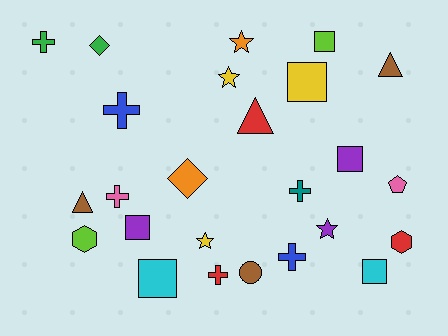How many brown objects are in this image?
There are 3 brown objects.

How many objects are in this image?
There are 25 objects.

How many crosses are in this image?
There are 6 crosses.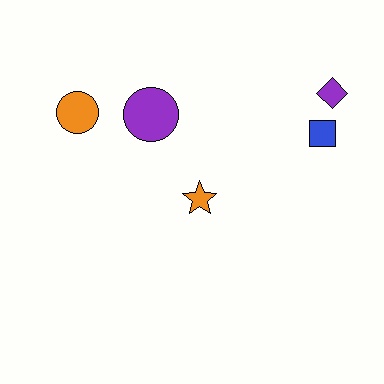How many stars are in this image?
There is 1 star.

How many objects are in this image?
There are 5 objects.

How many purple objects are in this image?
There are 2 purple objects.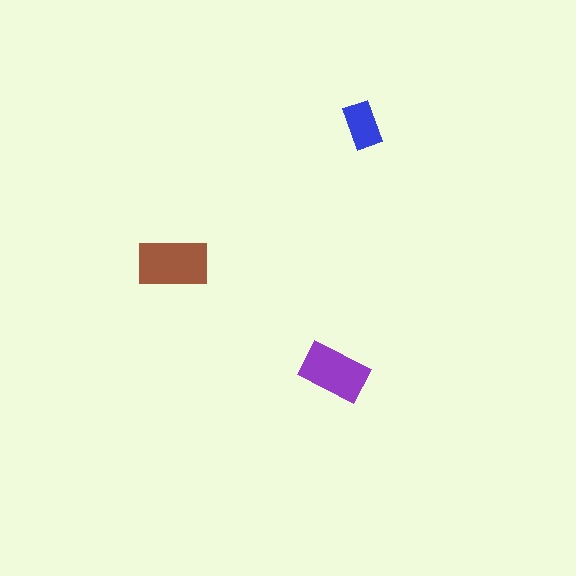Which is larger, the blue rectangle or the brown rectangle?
The brown one.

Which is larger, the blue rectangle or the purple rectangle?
The purple one.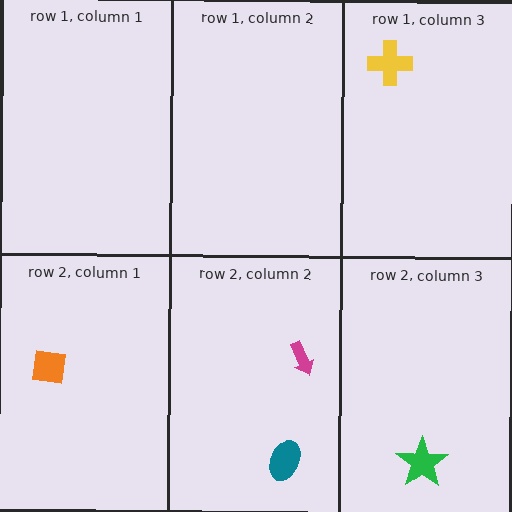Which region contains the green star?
The row 2, column 3 region.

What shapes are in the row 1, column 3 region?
The yellow cross.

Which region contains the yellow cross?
The row 1, column 3 region.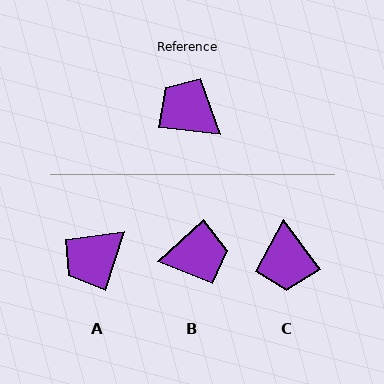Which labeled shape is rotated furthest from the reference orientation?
C, about 132 degrees away.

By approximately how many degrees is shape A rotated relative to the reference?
Approximately 79 degrees counter-clockwise.